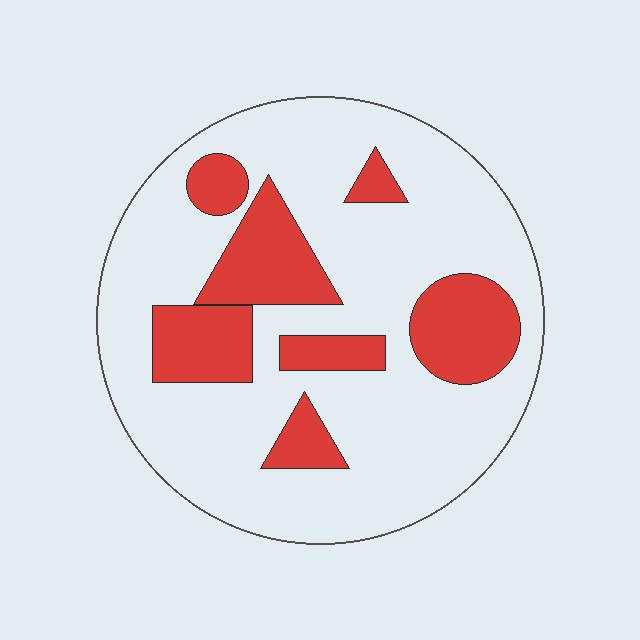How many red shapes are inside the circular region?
7.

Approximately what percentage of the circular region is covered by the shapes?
Approximately 25%.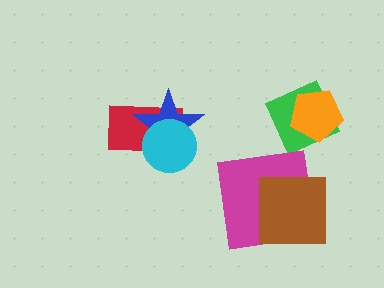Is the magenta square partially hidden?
Yes, it is partially covered by another shape.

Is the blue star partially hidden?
Yes, it is partially covered by another shape.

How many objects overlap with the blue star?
2 objects overlap with the blue star.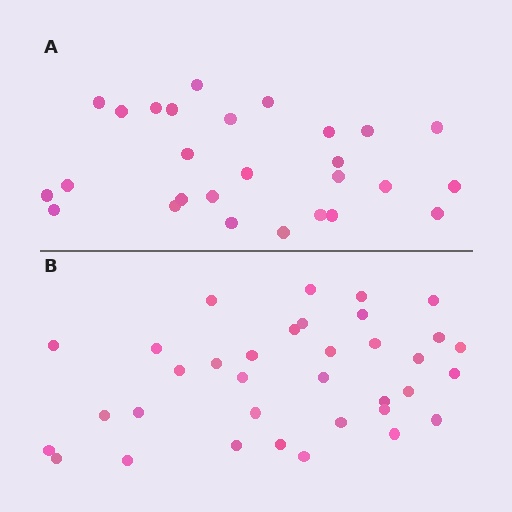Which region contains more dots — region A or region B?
Region B (the bottom region) has more dots.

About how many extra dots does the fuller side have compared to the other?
Region B has roughly 8 or so more dots than region A.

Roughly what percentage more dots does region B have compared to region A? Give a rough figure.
About 30% more.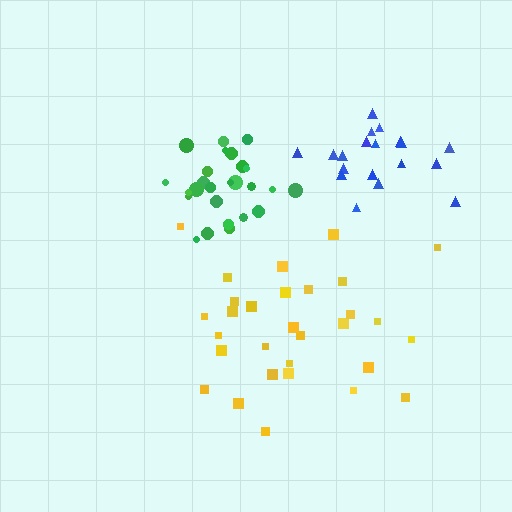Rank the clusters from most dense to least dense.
green, blue, yellow.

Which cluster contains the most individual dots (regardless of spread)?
Yellow (30).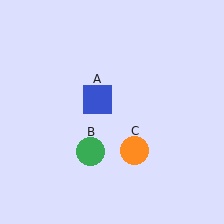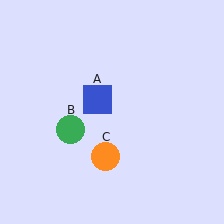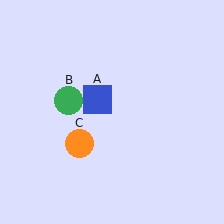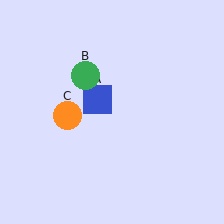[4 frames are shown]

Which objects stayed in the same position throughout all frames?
Blue square (object A) remained stationary.